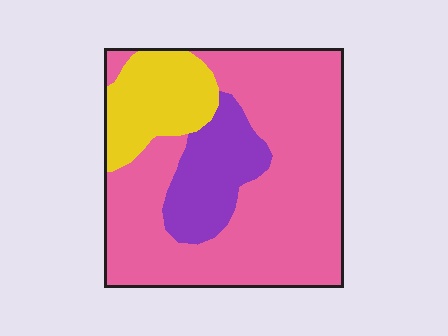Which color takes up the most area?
Pink, at roughly 65%.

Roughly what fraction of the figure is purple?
Purple covers about 15% of the figure.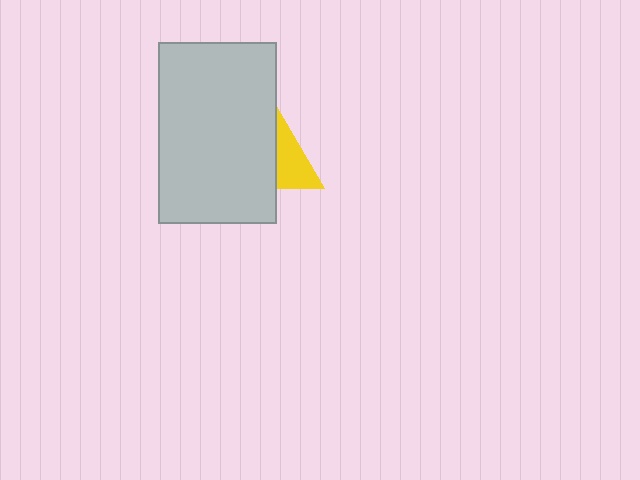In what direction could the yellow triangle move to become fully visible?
The yellow triangle could move right. That would shift it out from behind the light gray rectangle entirely.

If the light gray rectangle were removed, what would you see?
You would see the complete yellow triangle.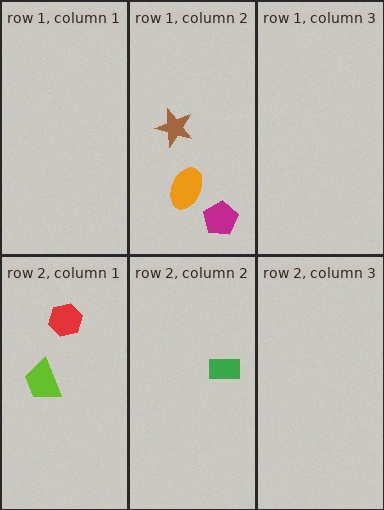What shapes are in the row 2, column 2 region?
The green rectangle.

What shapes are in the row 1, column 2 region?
The orange ellipse, the magenta pentagon, the brown star.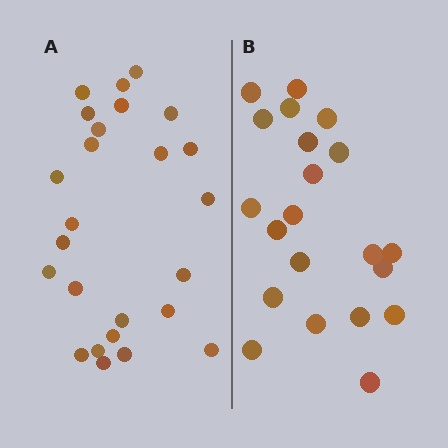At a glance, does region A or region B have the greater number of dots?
Region A (the left region) has more dots.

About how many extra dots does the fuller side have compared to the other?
Region A has about 4 more dots than region B.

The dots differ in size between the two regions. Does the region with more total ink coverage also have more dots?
No. Region B has more total ink coverage because its dots are larger, but region A actually contains more individual dots. Total area can be misleading — the number of items is what matters here.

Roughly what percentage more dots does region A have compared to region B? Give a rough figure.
About 20% more.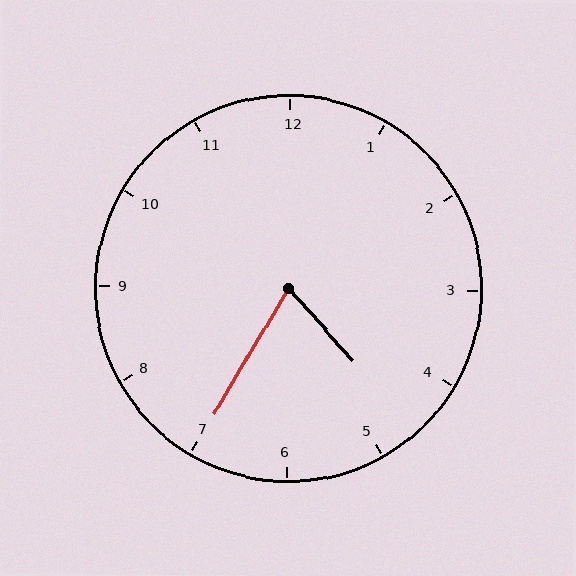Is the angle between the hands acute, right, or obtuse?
It is acute.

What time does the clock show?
4:35.